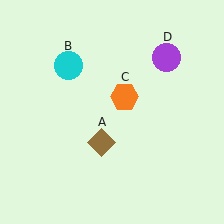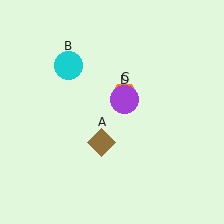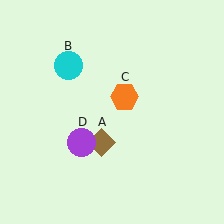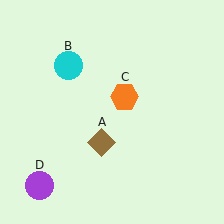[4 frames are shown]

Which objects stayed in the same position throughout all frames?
Brown diamond (object A) and cyan circle (object B) and orange hexagon (object C) remained stationary.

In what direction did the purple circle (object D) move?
The purple circle (object D) moved down and to the left.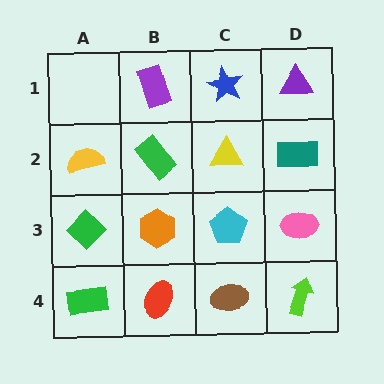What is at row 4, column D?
A lime arrow.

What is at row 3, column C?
A cyan pentagon.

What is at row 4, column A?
A green rectangle.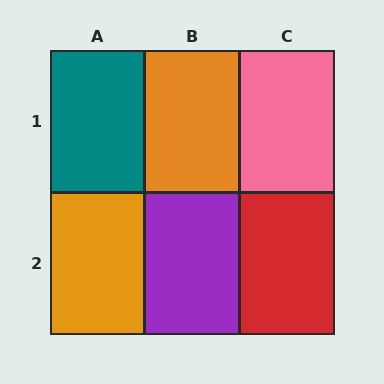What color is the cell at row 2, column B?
Purple.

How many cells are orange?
2 cells are orange.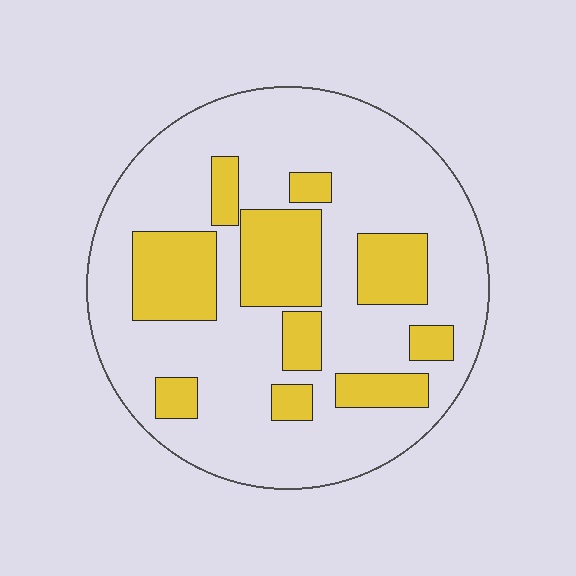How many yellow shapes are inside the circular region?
10.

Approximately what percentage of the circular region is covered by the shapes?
Approximately 25%.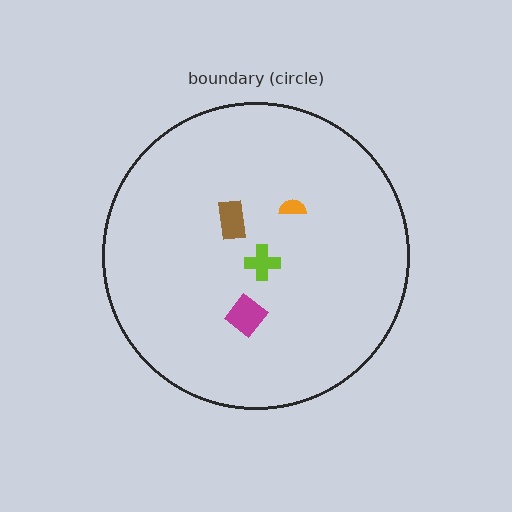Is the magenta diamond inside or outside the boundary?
Inside.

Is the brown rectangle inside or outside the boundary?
Inside.